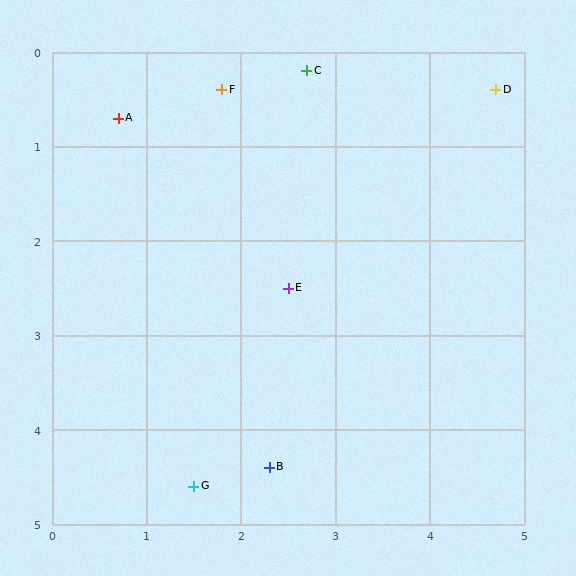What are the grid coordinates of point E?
Point E is at approximately (2.5, 2.5).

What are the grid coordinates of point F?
Point F is at approximately (1.8, 0.4).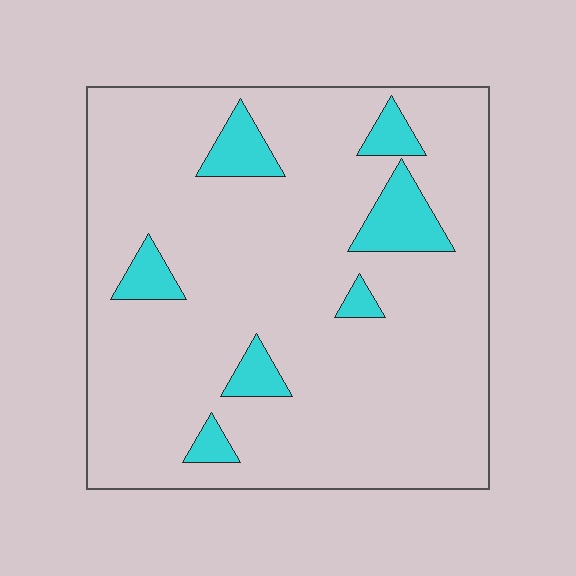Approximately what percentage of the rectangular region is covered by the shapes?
Approximately 10%.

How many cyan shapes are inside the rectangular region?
7.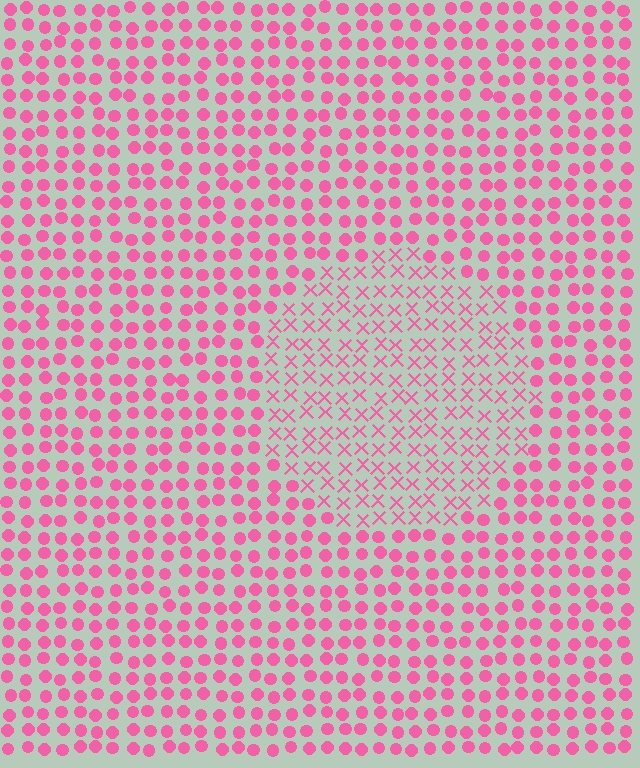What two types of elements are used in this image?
The image uses X marks inside the circle region and circles outside it.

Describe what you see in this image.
The image is filled with small pink elements arranged in a uniform grid. A circle-shaped region contains X marks, while the surrounding area contains circles. The boundary is defined purely by the change in element shape.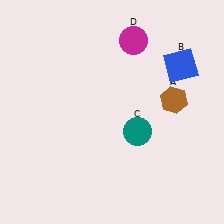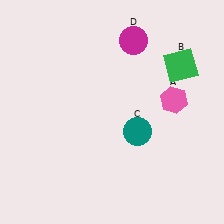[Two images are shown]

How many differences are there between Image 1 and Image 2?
There are 2 differences between the two images.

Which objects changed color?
A changed from brown to pink. B changed from blue to green.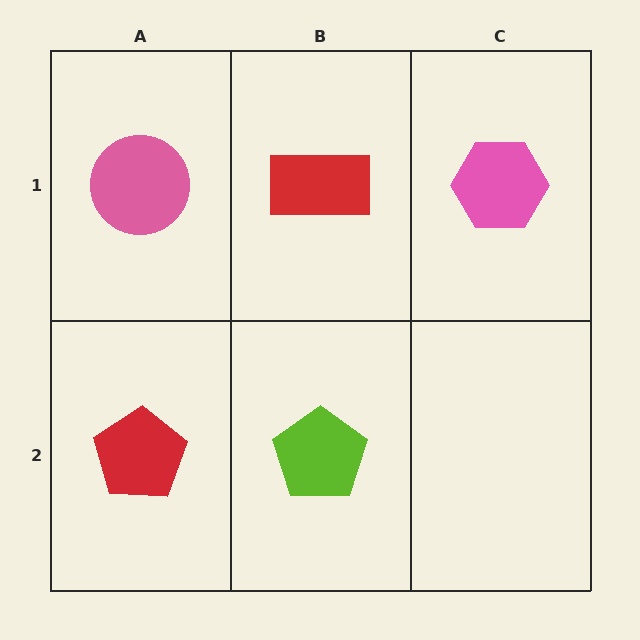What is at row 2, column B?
A lime pentagon.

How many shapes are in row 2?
2 shapes.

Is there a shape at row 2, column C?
No, that cell is empty.